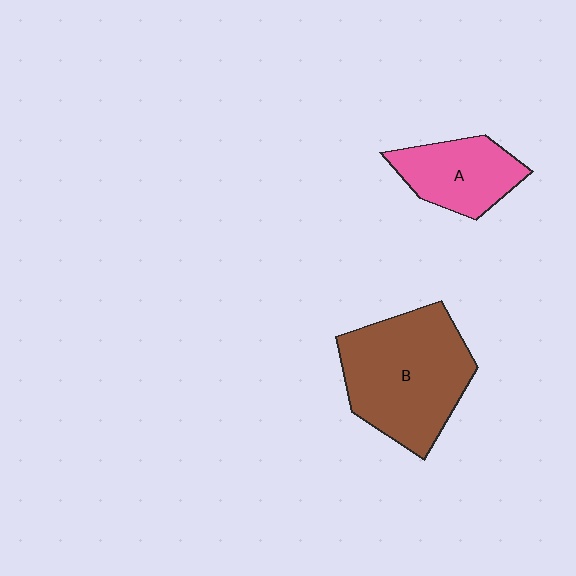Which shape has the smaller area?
Shape A (pink).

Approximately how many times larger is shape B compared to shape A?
Approximately 1.9 times.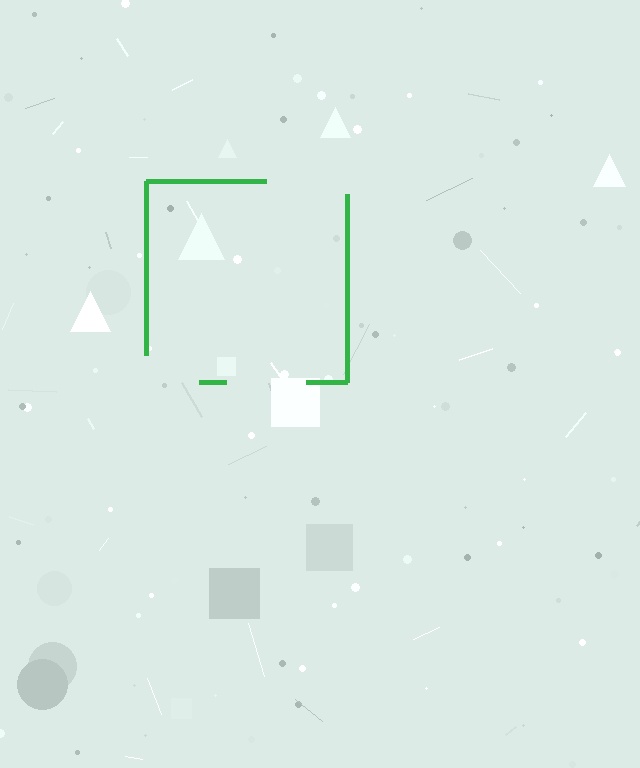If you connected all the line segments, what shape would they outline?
They would outline a square.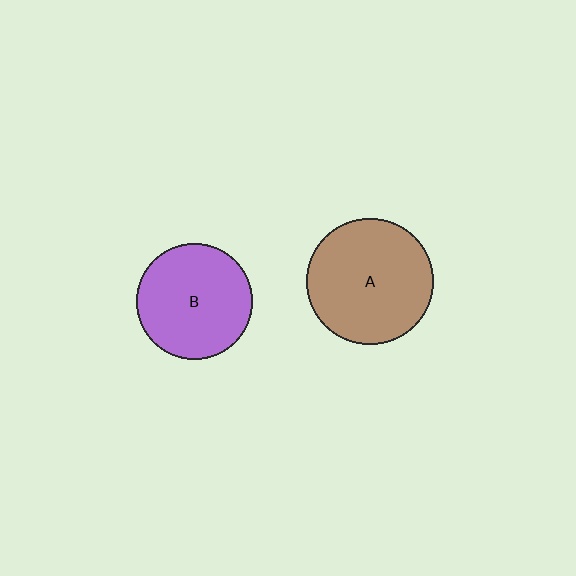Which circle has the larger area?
Circle A (brown).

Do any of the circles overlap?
No, none of the circles overlap.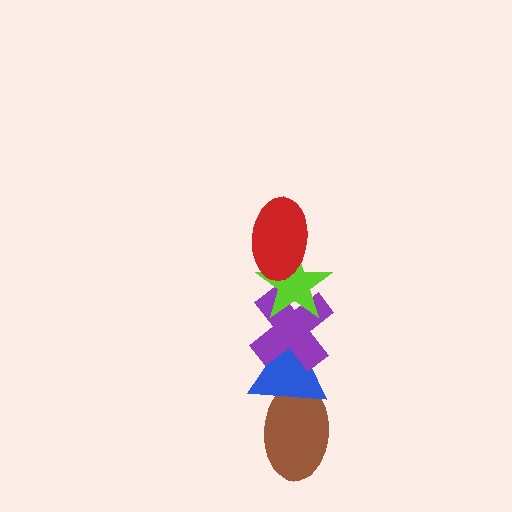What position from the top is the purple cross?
The purple cross is 3rd from the top.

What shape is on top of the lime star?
The red ellipse is on top of the lime star.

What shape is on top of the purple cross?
The lime star is on top of the purple cross.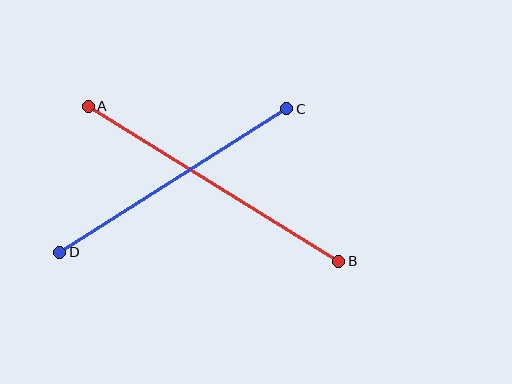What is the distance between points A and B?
The distance is approximately 295 pixels.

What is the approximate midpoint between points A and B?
The midpoint is at approximately (213, 184) pixels.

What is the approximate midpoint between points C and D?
The midpoint is at approximately (173, 180) pixels.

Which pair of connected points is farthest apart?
Points A and B are farthest apart.